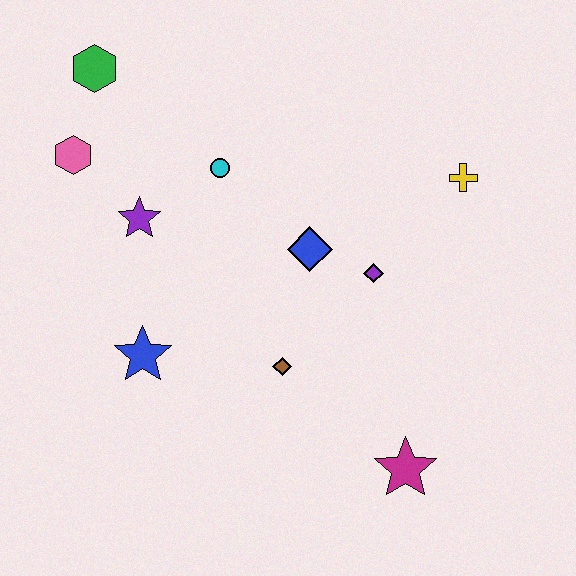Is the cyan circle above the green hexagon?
No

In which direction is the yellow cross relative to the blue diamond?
The yellow cross is to the right of the blue diamond.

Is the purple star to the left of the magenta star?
Yes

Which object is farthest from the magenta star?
The green hexagon is farthest from the magenta star.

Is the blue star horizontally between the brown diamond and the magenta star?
No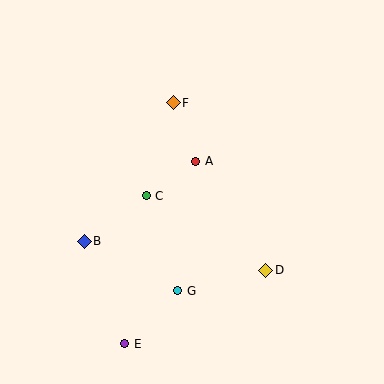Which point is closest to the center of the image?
Point A at (196, 162) is closest to the center.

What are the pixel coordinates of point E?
Point E is at (125, 344).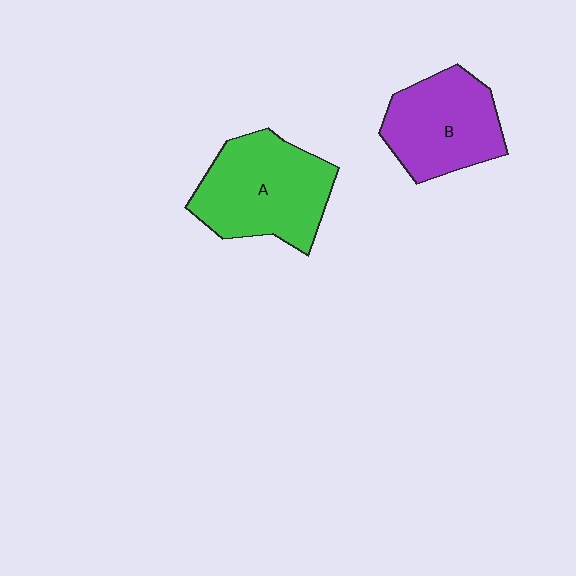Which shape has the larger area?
Shape A (green).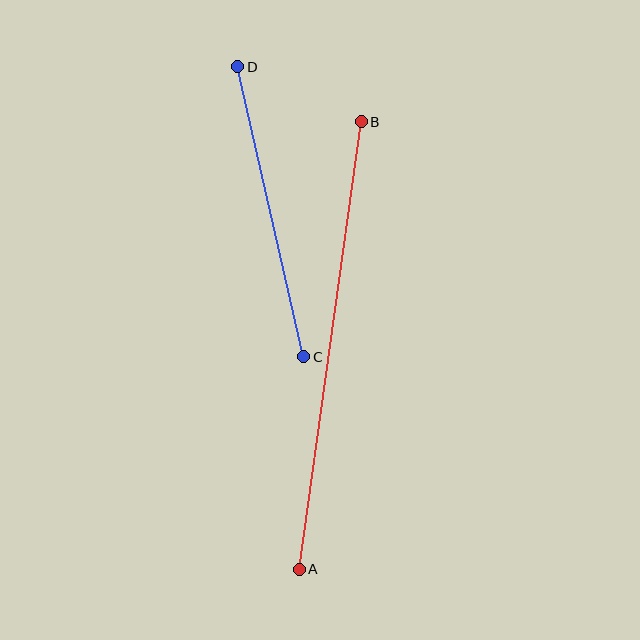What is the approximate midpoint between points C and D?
The midpoint is at approximately (271, 212) pixels.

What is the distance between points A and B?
The distance is approximately 452 pixels.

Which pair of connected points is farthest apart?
Points A and B are farthest apart.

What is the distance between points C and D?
The distance is approximately 297 pixels.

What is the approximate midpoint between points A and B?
The midpoint is at approximately (330, 346) pixels.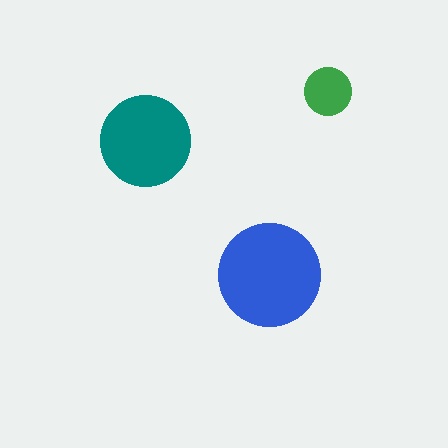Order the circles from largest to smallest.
the blue one, the teal one, the green one.